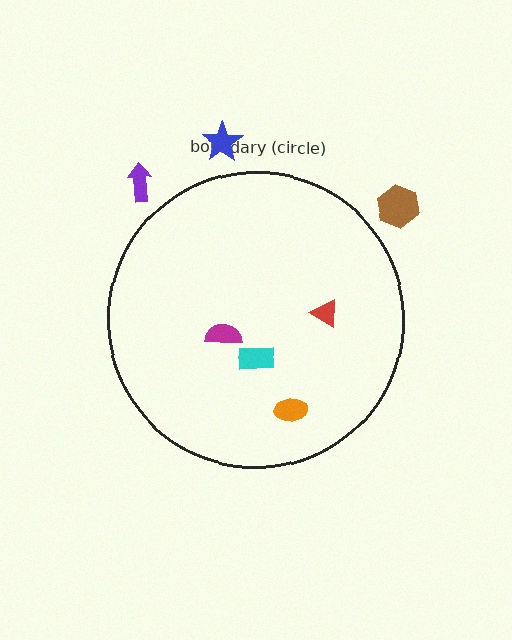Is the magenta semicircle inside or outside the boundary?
Inside.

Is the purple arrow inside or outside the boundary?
Outside.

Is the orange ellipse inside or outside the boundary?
Inside.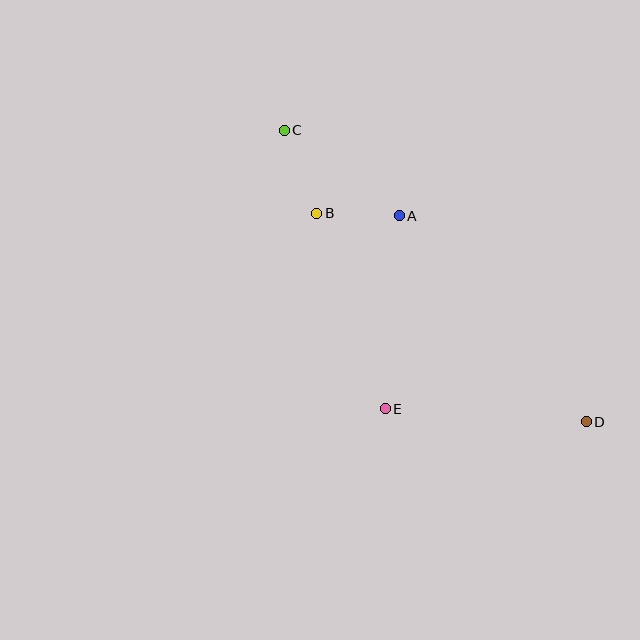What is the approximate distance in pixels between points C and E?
The distance between C and E is approximately 296 pixels.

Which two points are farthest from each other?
Points C and D are farthest from each other.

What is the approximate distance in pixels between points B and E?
The distance between B and E is approximately 207 pixels.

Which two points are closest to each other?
Points A and B are closest to each other.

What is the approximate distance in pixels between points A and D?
The distance between A and D is approximately 278 pixels.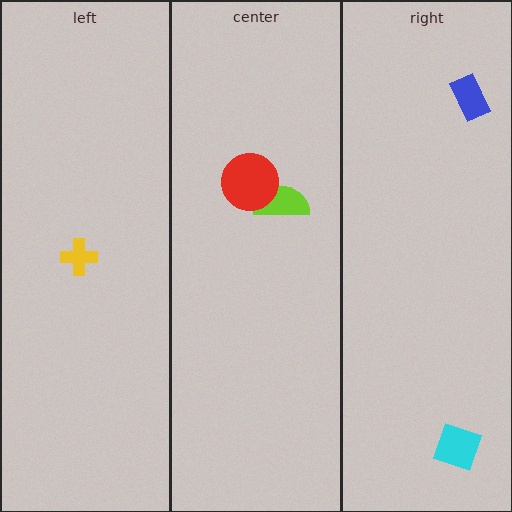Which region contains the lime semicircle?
The center region.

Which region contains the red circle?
The center region.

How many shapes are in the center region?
2.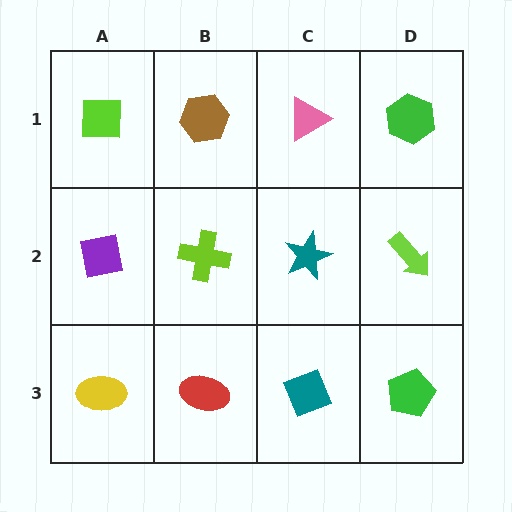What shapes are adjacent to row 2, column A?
A lime square (row 1, column A), a yellow ellipse (row 3, column A), a lime cross (row 2, column B).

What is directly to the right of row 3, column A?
A red ellipse.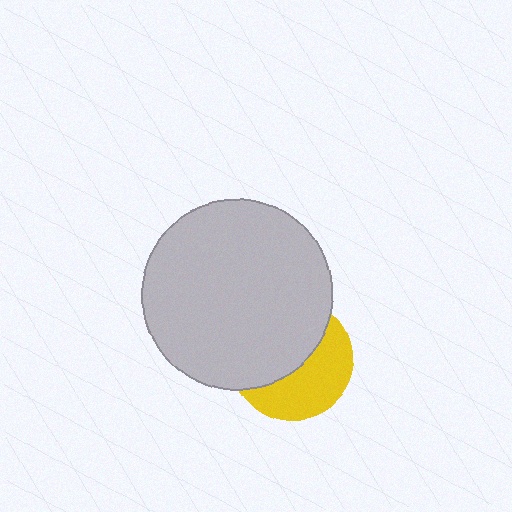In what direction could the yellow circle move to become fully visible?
The yellow circle could move toward the lower-right. That would shift it out from behind the light gray circle entirely.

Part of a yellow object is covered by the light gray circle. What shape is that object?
It is a circle.